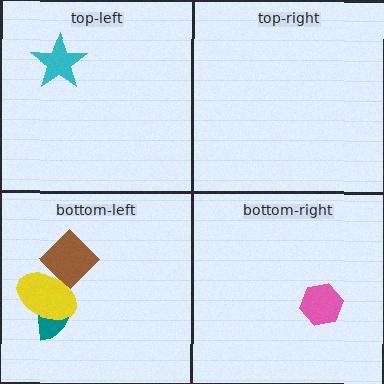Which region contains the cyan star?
The top-left region.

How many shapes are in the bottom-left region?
3.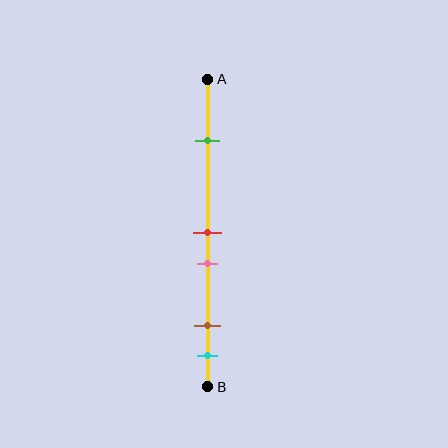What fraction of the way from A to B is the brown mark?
The brown mark is approximately 80% (0.8) of the way from A to B.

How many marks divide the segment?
There are 5 marks dividing the segment.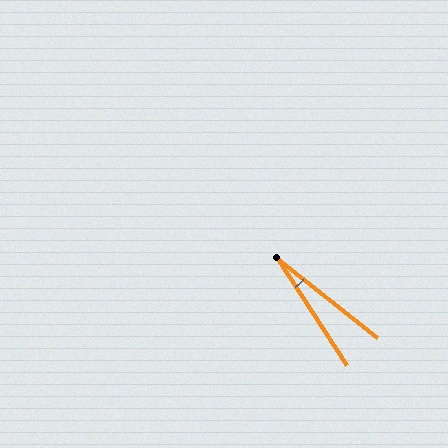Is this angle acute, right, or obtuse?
It is acute.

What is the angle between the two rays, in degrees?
Approximately 18 degrees.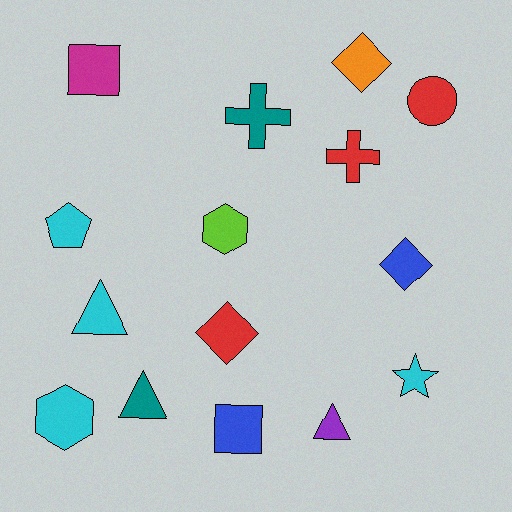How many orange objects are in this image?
There is 1 orange object.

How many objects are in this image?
There are 15 objects.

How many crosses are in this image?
There are 2 crosses.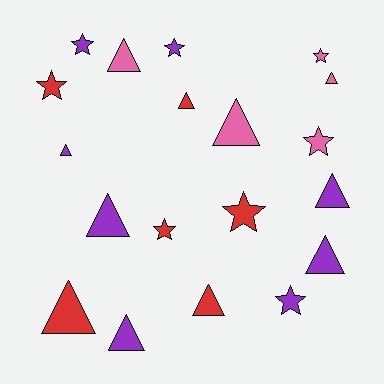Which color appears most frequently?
Purple, with 8 objects.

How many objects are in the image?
There are 19 objects.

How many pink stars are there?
There are 2 pink stars.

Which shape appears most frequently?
Triangle, with 11 objects.